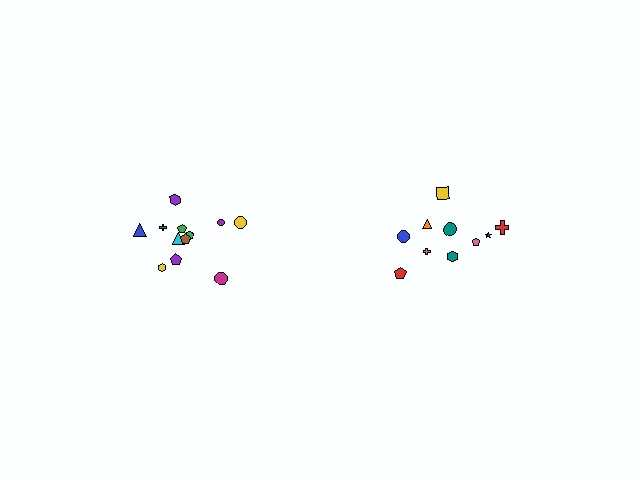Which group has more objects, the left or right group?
The left group.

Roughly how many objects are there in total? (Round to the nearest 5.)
Roughly 20 objects in total.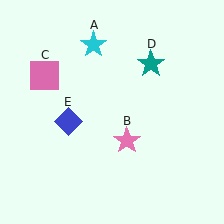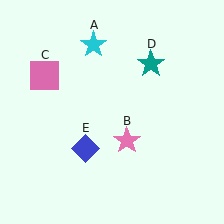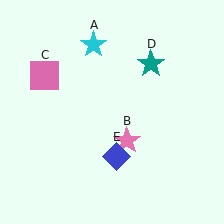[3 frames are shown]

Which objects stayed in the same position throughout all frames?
Cyan star (object A) and pink star (object B) and pink square (object C) and teal star (object D) remained stationary.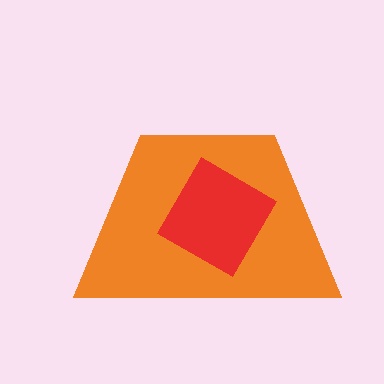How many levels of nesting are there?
2.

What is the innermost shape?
The red diamond.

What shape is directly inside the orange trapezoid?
The red diamond.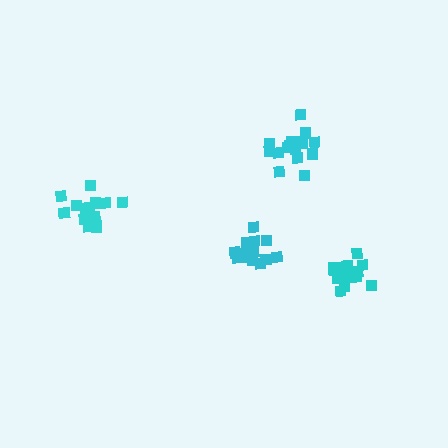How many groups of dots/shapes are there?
There are 4 groups.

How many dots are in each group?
Group 1: 15 dots, Group 2: 17 dots, Group 3: 18 dots, Group 4: 18 dots (68 total).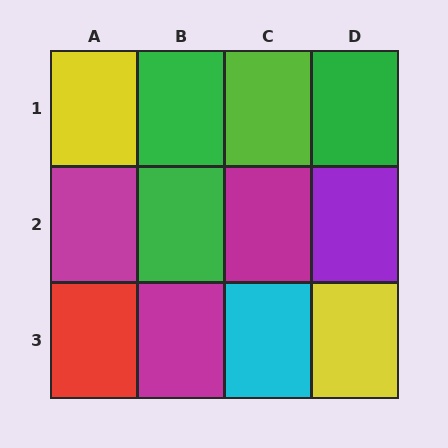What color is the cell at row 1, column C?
Lime.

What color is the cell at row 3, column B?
Magenta.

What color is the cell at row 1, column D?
Green.